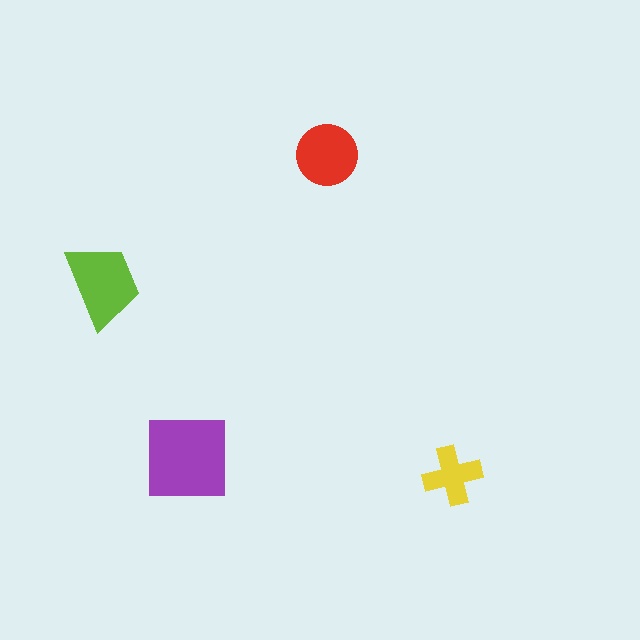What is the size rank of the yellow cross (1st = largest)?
4th.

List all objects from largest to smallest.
The purple square, the lime trapezoid, the red circle, the yellow cross.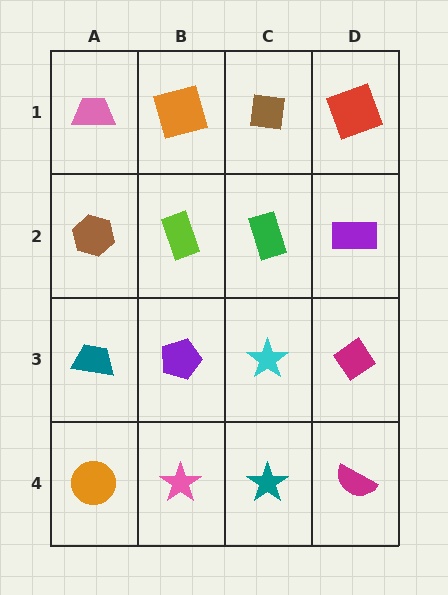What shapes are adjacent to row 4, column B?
A purple pentagon (row 3, column B), an orange circle (row 4, column A), a teal star (row 4, column C).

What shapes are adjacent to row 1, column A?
A brown hexagon (row 2, column A), an orange square (row 1, column B).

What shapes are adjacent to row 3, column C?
A green rectangle (row 2, column C), a teal star (row 4, column C), a purple pentagon (row 3, column B), a magenta diamond (row 3, column D).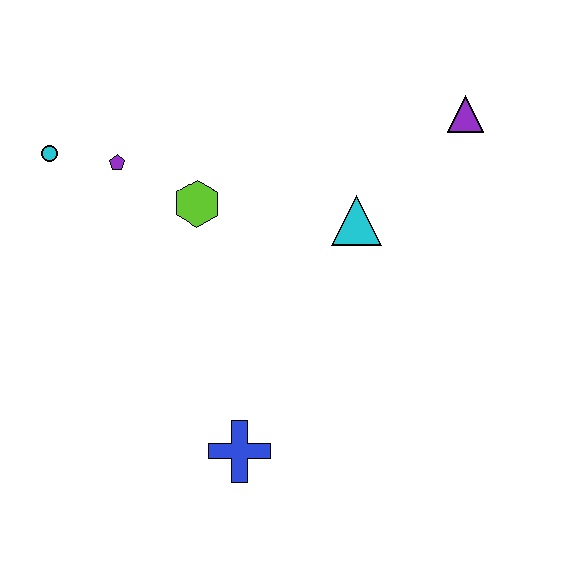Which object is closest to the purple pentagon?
The cyan circle is closest to the purple pentagon.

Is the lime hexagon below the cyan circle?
Yes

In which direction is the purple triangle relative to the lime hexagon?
The purple triangle is to the right of the lime hexagon.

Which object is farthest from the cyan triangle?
The cyan circle is farthest from the cyan triangle.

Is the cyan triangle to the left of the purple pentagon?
No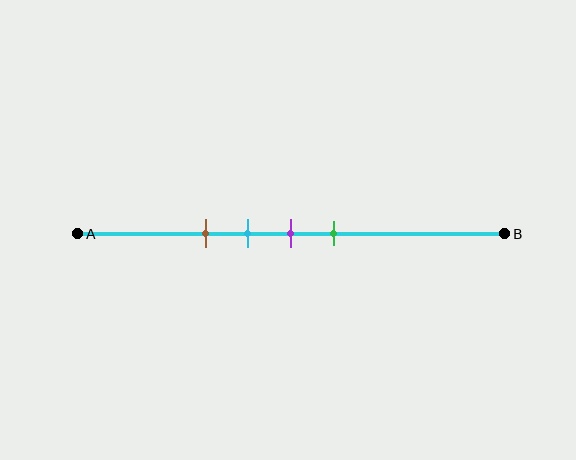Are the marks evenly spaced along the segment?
Yes, the marks are approximately evenly spaced.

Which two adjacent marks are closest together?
The cyan and purple marks are the closest adjacent pair.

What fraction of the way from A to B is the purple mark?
The purple mark is approximately 50% (0.5) of the way from A to B.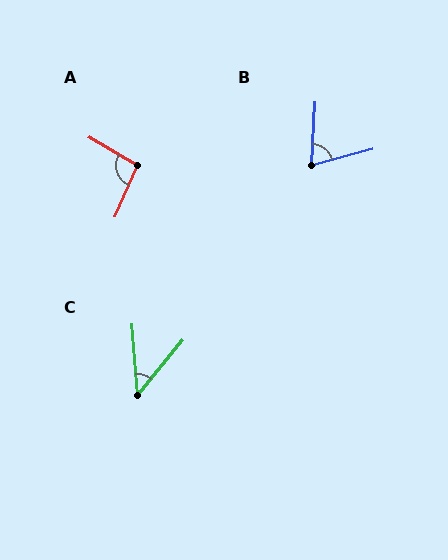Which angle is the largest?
A, at approximately 96 degrees.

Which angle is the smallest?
C, at approximately 44 degrees.